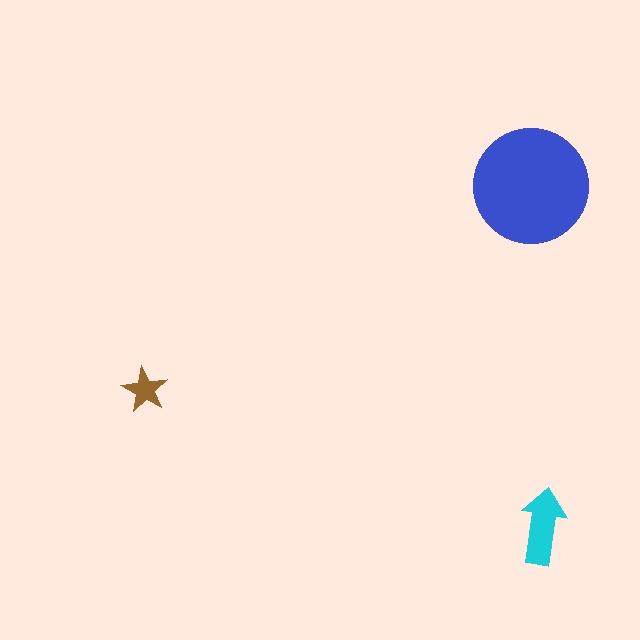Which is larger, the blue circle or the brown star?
The blue circle.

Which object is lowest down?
The cyan arrow is bottommost.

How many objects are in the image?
There are 3 objects in the image.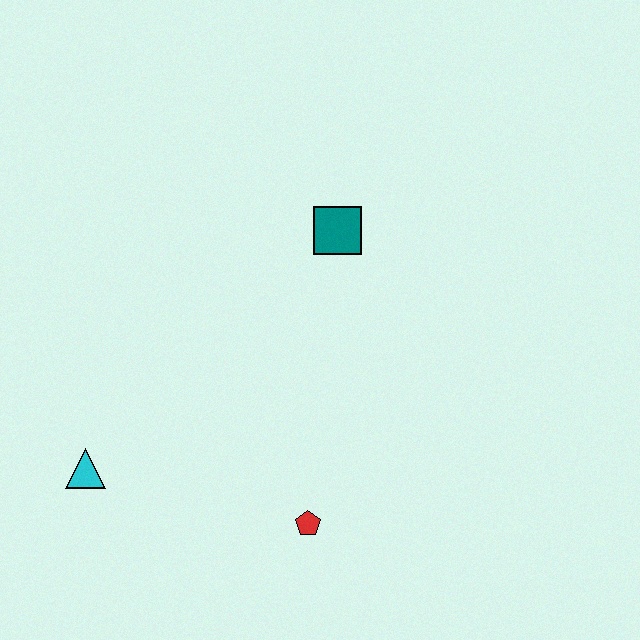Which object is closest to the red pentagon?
The cyan triangle is closest to the red pentagon.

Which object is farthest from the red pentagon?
The teal square is farthest from the red pentagon.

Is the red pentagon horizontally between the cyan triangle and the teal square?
Yes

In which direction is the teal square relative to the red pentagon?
The teal square is above the red pentagon.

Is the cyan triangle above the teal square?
No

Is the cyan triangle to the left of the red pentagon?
Yes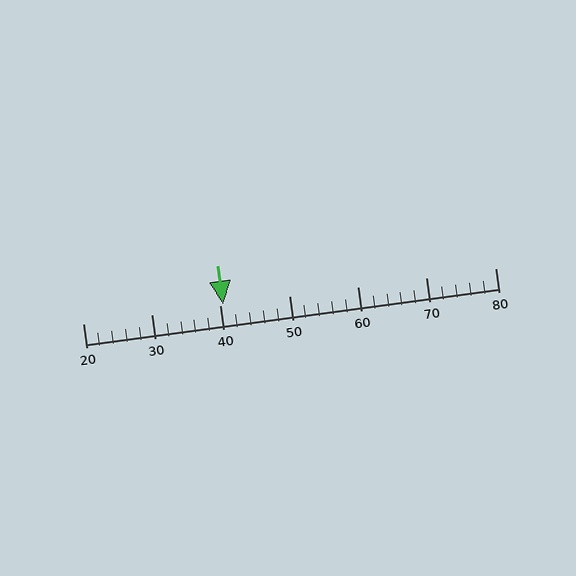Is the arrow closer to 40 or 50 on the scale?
The arrow is closer to 40.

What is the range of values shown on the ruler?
The ruler shows values from 20 to 80.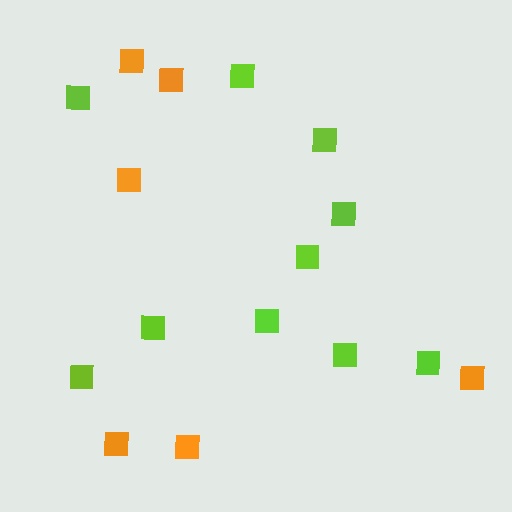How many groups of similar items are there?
There are 2 groups: one group of orange squares (6) and one group of lime squares (10).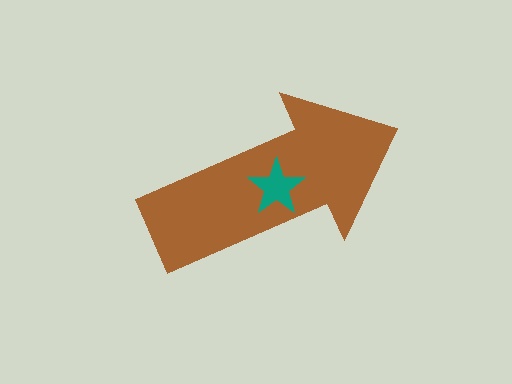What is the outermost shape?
The brown arrow.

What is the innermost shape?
The teal star.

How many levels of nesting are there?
2.